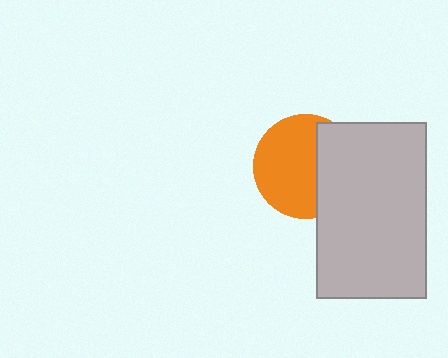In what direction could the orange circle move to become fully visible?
The orange circle could move left. That would shift it out from behind the light gray rectangle entirely.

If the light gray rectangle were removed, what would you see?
You would see the complete orange circle.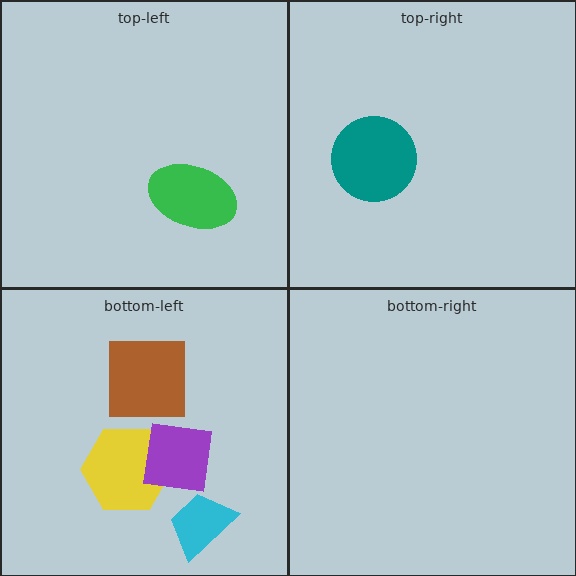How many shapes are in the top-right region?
1.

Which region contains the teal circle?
The top-right region.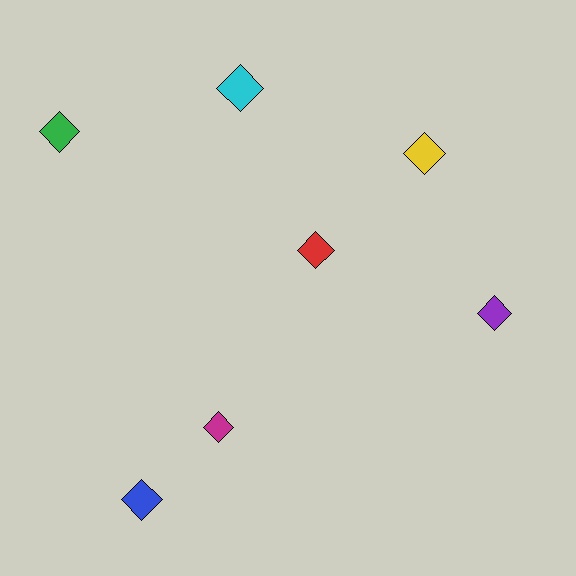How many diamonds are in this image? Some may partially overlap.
There are 7 diamonds.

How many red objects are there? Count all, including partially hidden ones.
There is 1 red object.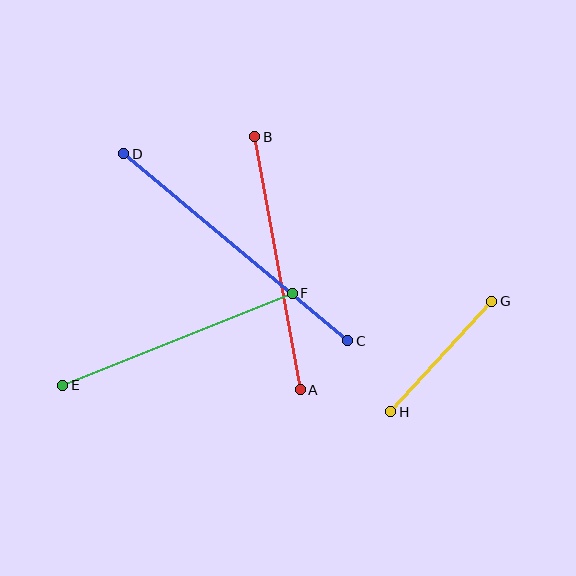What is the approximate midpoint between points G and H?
The midpoint is at approximately (441, 356) pixels.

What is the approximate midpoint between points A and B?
The midpoint is at approximately (277, 263) pixels.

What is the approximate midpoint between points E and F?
The midpoint is at approximately (177, 339) pixels.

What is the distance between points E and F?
The distance is approximately 248 pixels.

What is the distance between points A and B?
The distance is approximately 257 pixels.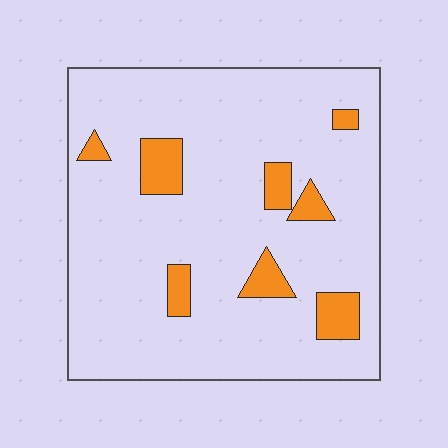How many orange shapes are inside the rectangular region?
8.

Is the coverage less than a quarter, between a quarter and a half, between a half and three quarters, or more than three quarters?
Less than a quarter.